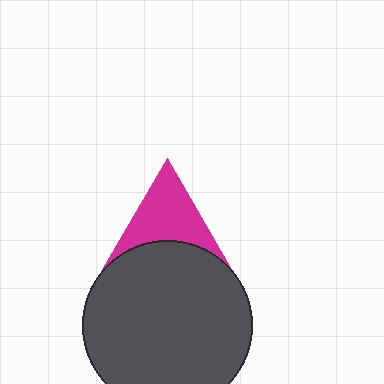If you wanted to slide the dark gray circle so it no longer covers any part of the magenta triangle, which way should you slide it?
Slide it down — that is the most direct way to separate the two shapes.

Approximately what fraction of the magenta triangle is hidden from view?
Roughly 36% of the magenta triangle is hidden behind the dark gray circle.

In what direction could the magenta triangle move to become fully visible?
The magenta triangle could move up. That would shift it out from behind the dark gray circle entirely.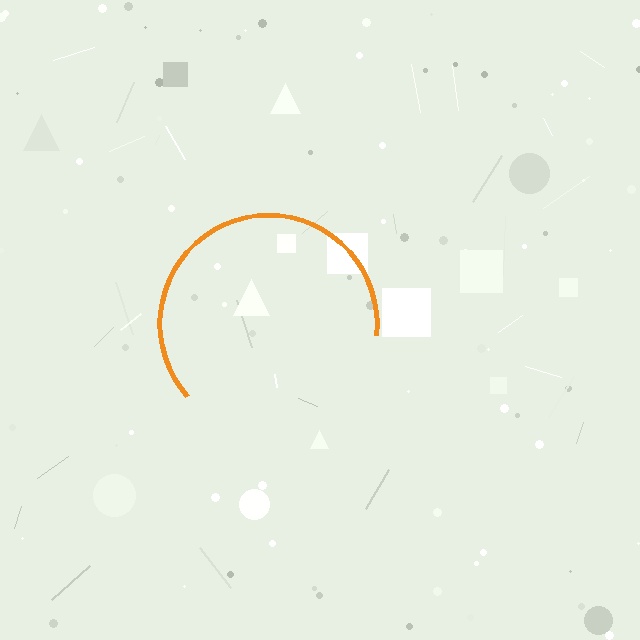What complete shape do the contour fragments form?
The contour fragments form a circle.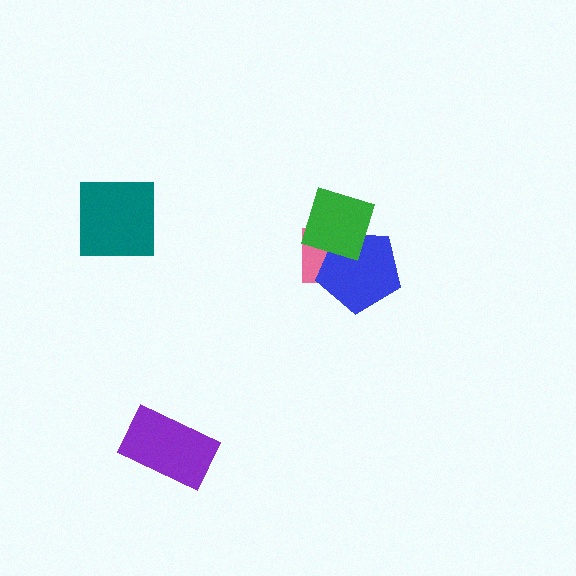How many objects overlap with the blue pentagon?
2 objects overlap with the blue pentagon.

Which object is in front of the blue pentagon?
The green diamond is in front of the blue pentagon.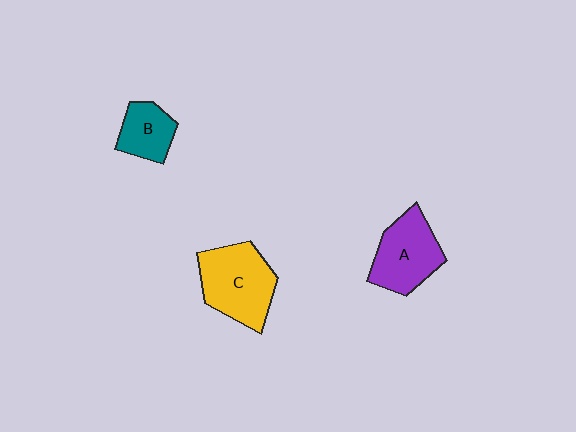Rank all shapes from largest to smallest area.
From largest to smallest: C (yellow), A (purple), B (teal).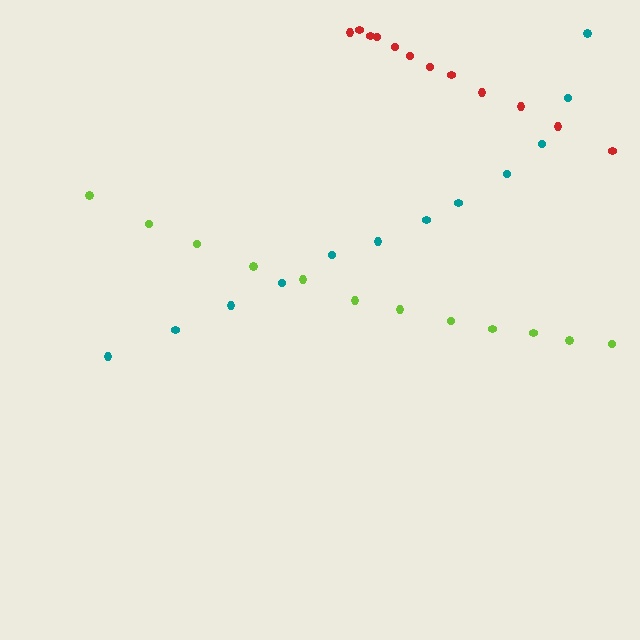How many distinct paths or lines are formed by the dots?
There are 3 distinct paths.